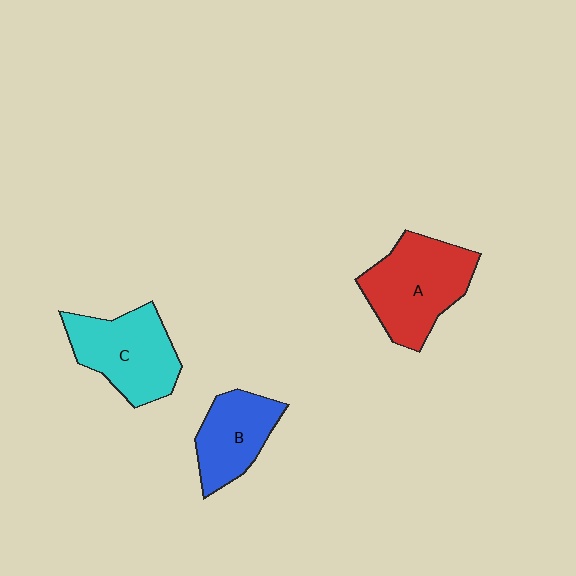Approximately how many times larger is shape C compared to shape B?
Approximately 1.3 times.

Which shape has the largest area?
Shape A (red).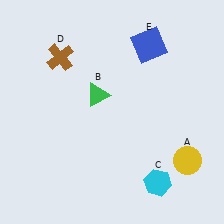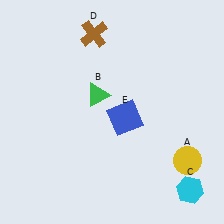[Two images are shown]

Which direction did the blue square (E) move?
The blue square (E) moved down.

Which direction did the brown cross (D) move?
The brown cross (D) moved right.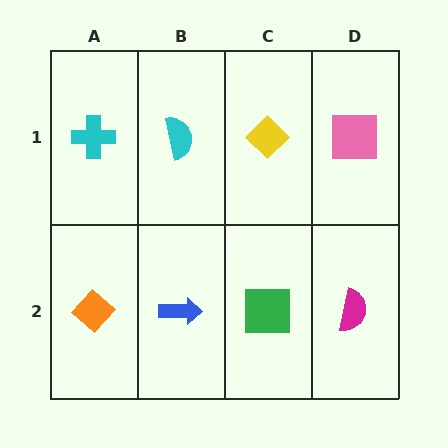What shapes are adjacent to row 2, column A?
A cyan cross (row 1, column A), a blue arrow (row 2, column B).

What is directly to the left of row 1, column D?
A yellow diamond.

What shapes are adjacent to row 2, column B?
A cyan semicircle (row 1, column B), an orange diamond (row 2, column A), a green square (row 2, column C).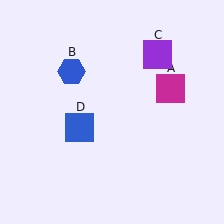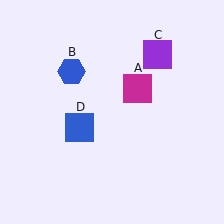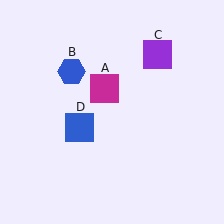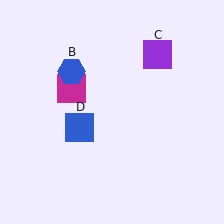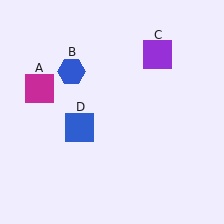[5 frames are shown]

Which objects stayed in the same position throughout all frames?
Blue hexagon (object B) and purple square (object C) and blue square (object D) remained stationary.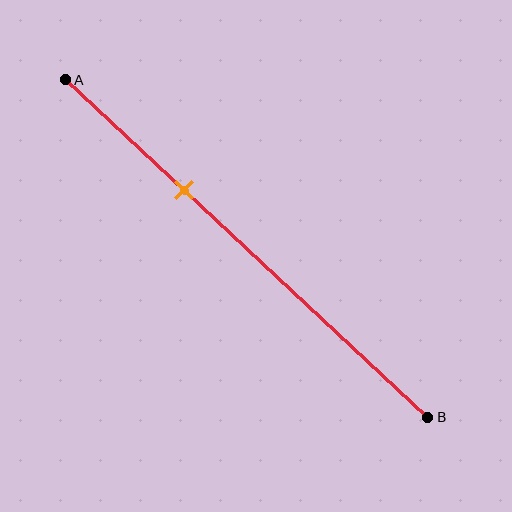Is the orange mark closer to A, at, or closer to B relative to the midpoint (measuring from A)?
The orange mark is closer to point A than the midpoint of segment AB.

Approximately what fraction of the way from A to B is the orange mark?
The orange mark is approximately 35% of the way from A to B.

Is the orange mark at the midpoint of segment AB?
No, the mark is at about 35% from A, not at the 50% midpoint.